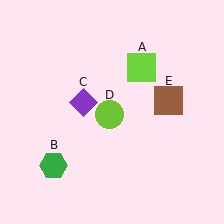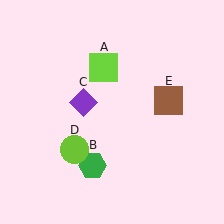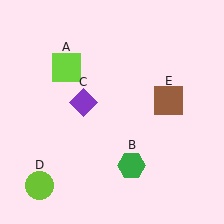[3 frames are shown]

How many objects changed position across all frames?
3 objects changed position: lime square (object A), green hexagon (object B), lime circle (object D).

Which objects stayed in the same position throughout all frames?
Purple diamond (object C) and brown square (object E) remained stationary.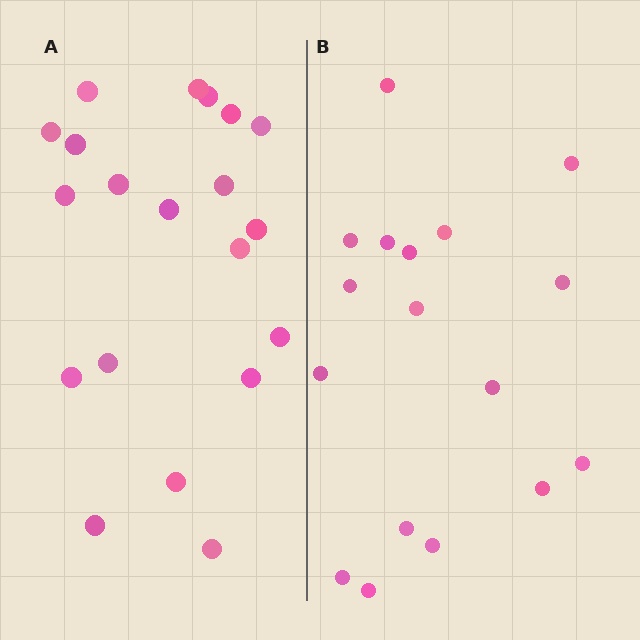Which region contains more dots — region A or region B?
Region A (the left region) has more dots.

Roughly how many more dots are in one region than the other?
Region A has just a few more — roughly 2 or 3 more dots than region B.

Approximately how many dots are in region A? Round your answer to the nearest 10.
About 20 dots.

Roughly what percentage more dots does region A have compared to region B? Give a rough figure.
About 20% more.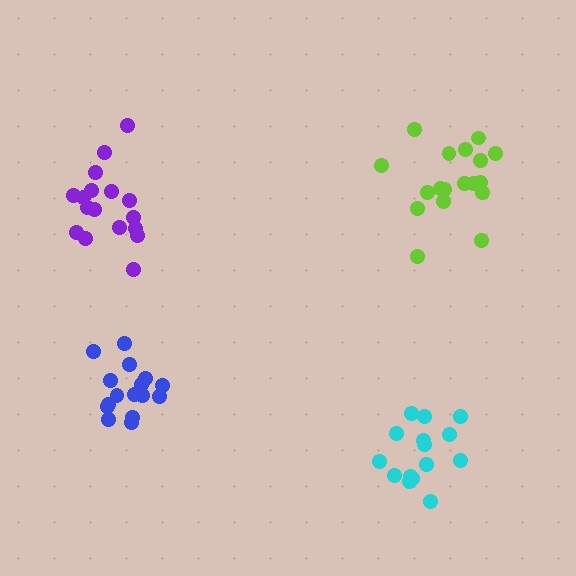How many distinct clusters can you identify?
There are 4 distinct clusters.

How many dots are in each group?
Group 1: 17 dots, Group 2: 15 dots, Group 3: 18 dots, Group 4: 17 dots (67 total).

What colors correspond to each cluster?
The clusters are colored: blue, cyan, lime, purple.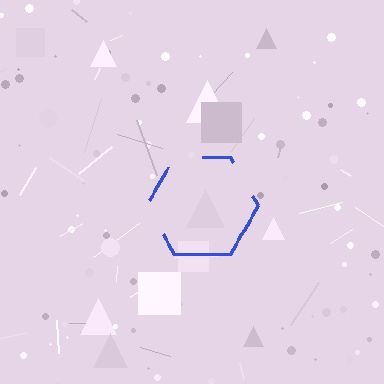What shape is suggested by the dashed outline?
The dashed outline suggests a hexagon.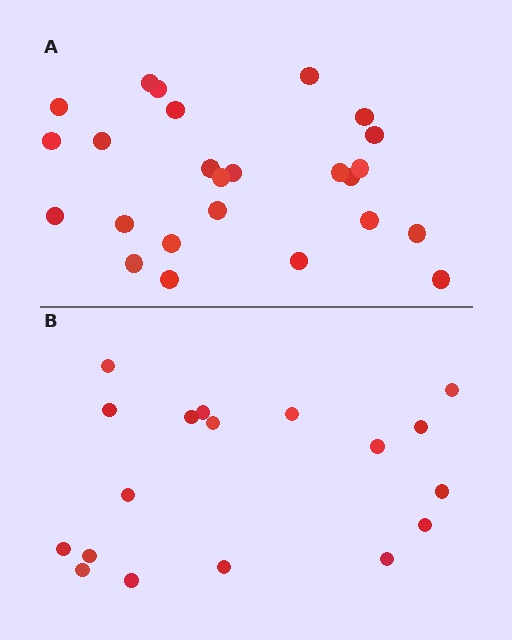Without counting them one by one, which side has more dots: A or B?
Region A (the top region) has more dots.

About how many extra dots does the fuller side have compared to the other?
Region A has roughly 8 or so more dots than region B.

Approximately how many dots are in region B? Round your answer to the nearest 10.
About 20 dots. (The exact count is 18, which rounds to 20.)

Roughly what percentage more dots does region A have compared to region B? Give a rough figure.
About 40% more.